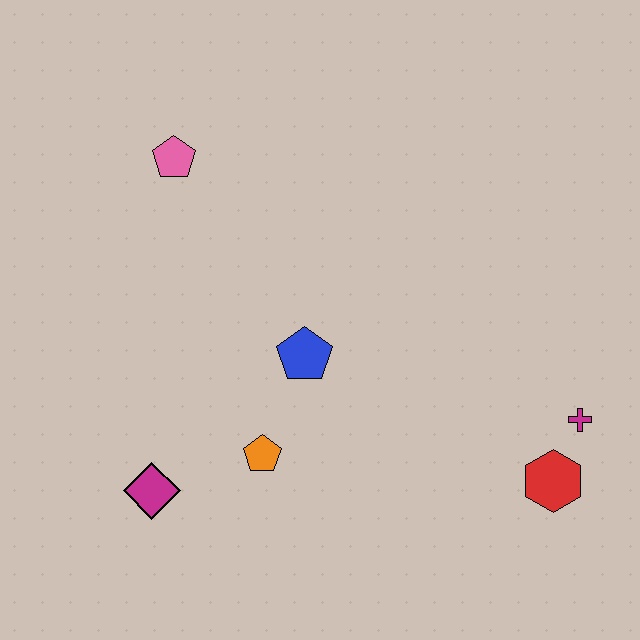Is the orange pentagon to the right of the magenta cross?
No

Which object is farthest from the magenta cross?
The pink pentagon is farthest from the magenta cross.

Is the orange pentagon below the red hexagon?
No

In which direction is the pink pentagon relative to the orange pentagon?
The pink pentagon is above the orange pentagon.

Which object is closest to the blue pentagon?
The orange pentagon is closest to the blue pentagon.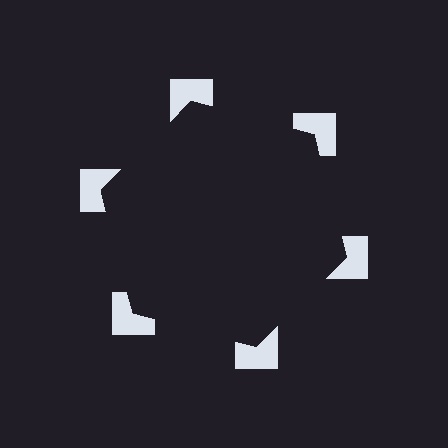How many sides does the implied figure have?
6 sides.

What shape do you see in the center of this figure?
An illusory hexagon — its edges are inferred from the aligned wedge cuts in the notched squares, not physically drawn.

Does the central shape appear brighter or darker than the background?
It typically appears slightly darker than the background, even though no actual brightness change is drawn.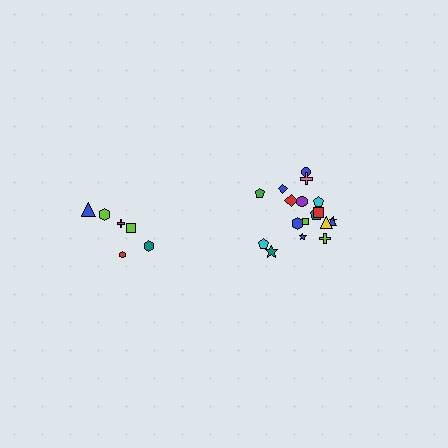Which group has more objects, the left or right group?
The right group.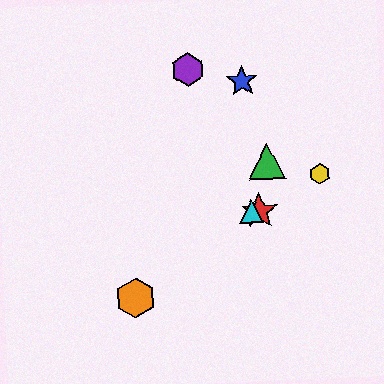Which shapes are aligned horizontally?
The red star, the cyan triangle are aligned horizontally.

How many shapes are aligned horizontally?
2 shapes (the red star, the cyan triangle) are aligned horizontally.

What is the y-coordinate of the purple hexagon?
The purple hexagon is at y≈70.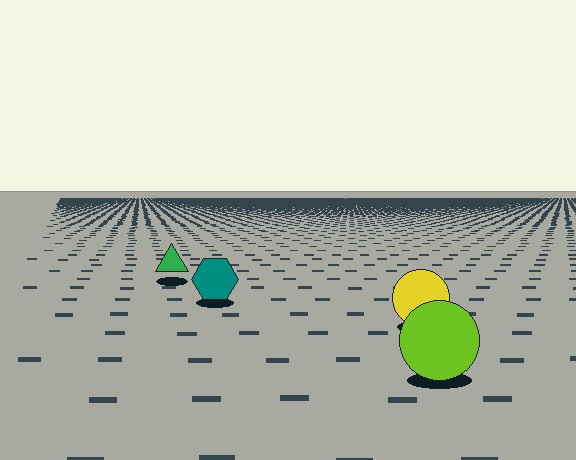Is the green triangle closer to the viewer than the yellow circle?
No. The yellow circle is closer — you can tell from the texture gradient: the ground texture is coarser near it.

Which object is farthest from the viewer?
The green triangle is farthest from the viewer. It appears smaller and the ground texture around it is denser.